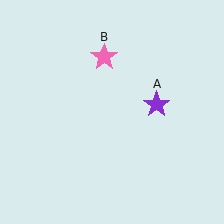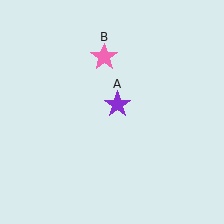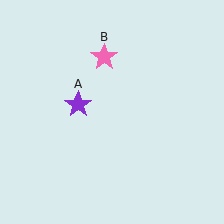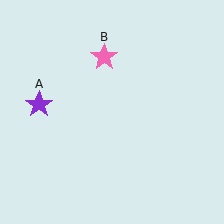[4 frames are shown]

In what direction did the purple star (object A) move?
The purple star (object A) moved left.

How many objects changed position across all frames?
1 object changed position: purple star (object A).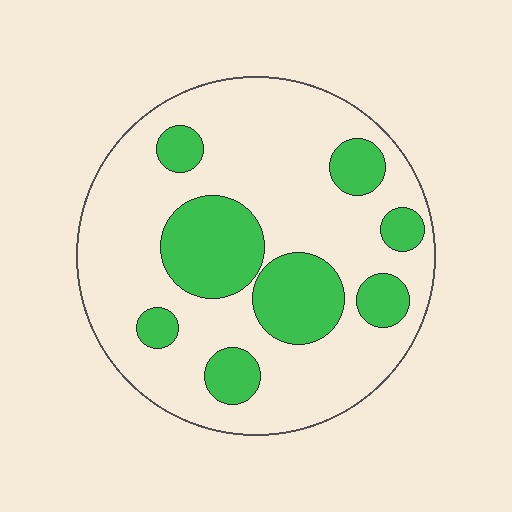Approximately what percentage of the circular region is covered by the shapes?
Approximately 25%.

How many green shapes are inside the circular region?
8.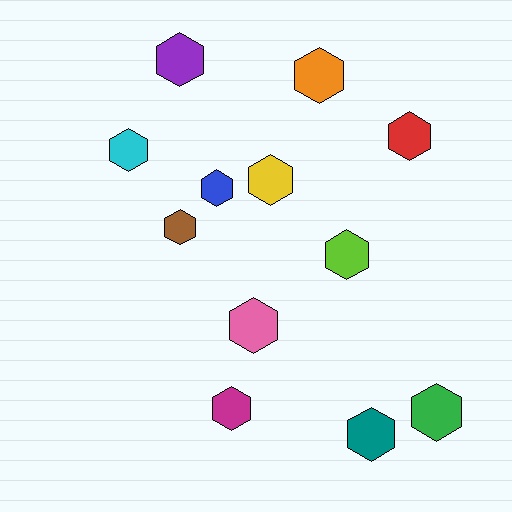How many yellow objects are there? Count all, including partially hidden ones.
There is 1 yellow object.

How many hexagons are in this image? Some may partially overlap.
There are 12 hexagons.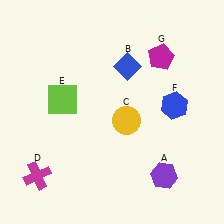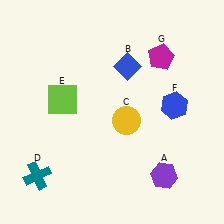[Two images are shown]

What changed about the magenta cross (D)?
In Image 1, D is magenta. In Image 2, it changed to teal.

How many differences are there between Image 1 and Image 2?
There is 1 difference between the two images.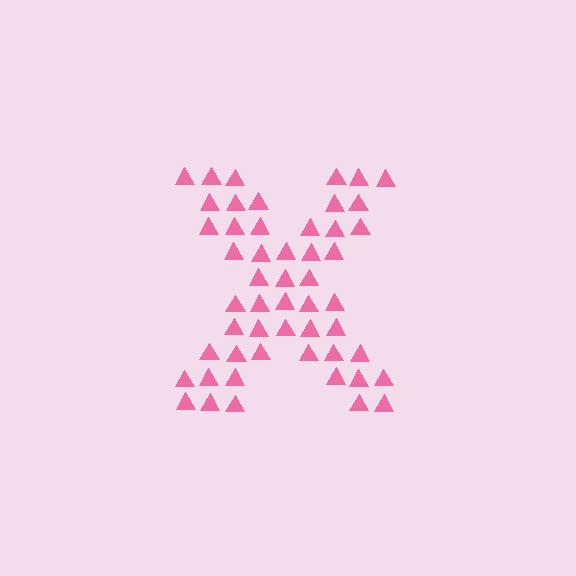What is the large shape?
The large shape is the letter X.